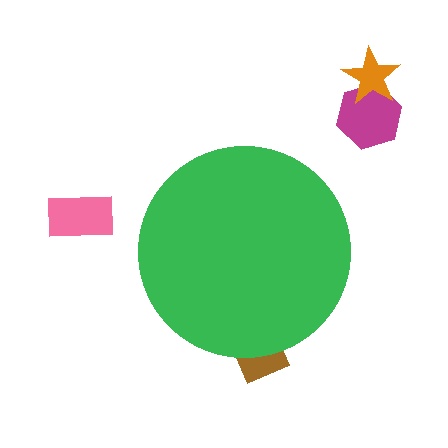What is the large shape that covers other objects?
A green circle.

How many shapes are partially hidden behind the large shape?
1 shape is partially hidden.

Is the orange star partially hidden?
No, the orange star is fully visible.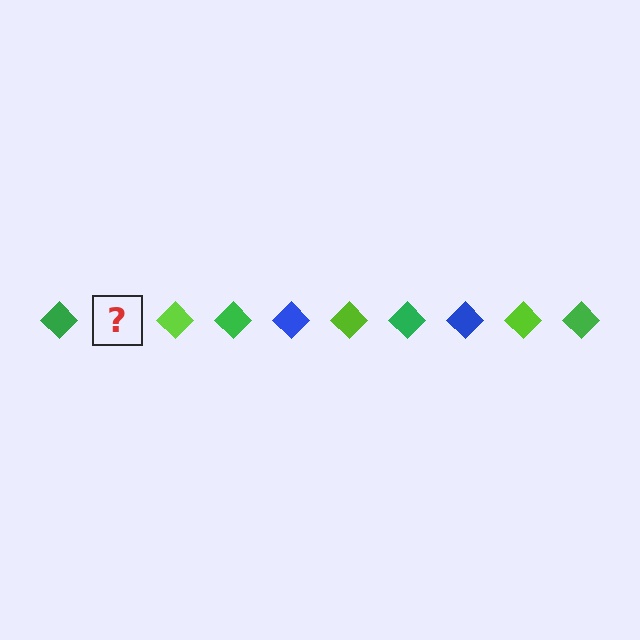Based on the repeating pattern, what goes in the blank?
The blank should be a blue diamond.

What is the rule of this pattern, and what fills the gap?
The rule is that the pattern cycles through green, blue, lime diamonds. The gap should be filled with a blue diamond.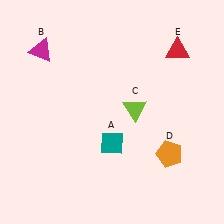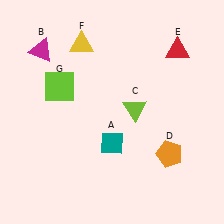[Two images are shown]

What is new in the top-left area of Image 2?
A yellow triangle (F) was added in the top-left area of Image 2.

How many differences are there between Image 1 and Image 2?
There are 2 differences between the two images.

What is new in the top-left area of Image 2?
A lime square (G) was added in the top-left area of Image 2.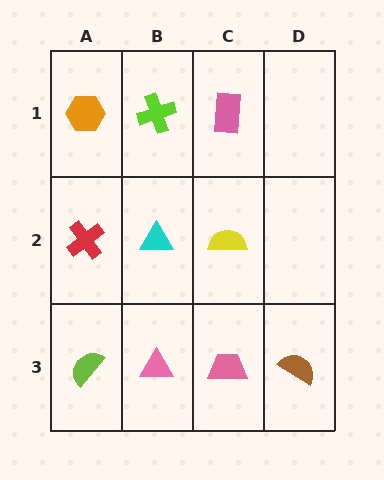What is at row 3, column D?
A brown semicircle.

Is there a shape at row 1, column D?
No, that cell is empty.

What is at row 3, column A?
A lime semicircle.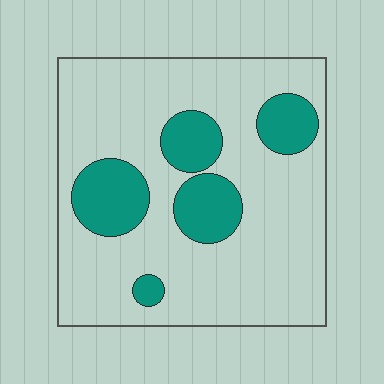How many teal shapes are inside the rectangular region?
5.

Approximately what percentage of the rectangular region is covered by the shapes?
Approximately 20%.